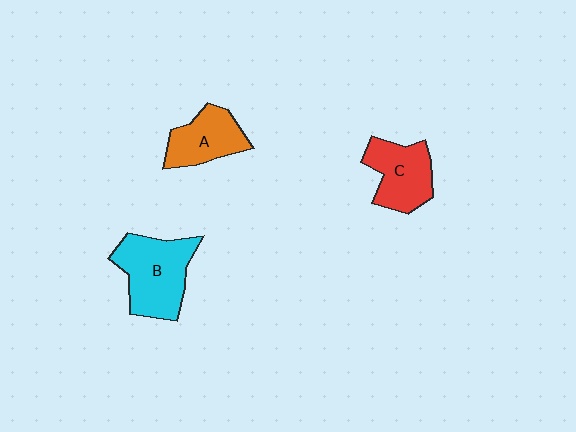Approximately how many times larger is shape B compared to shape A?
Approximately 1.4 times.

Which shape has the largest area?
Shape B (cyan).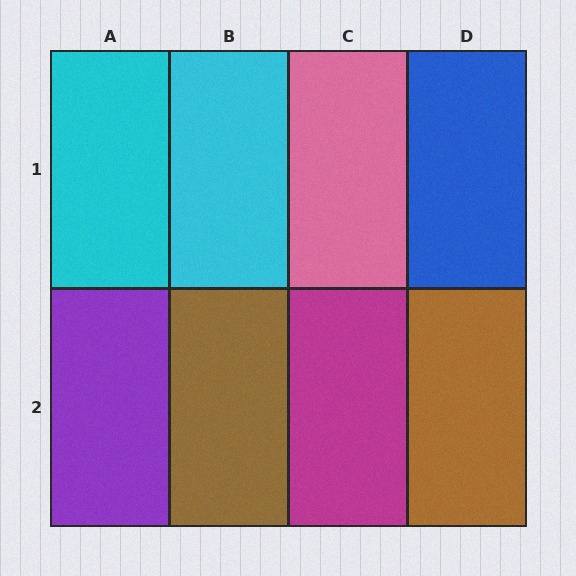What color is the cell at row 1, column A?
Cyan.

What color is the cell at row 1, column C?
Pink.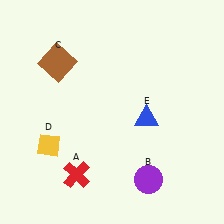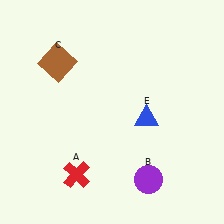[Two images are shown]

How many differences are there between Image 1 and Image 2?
There is 1 difference between the two images.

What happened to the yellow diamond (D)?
The yellow diamond (D) was removed in Image 2. It was in the bottom-left area of Image 1.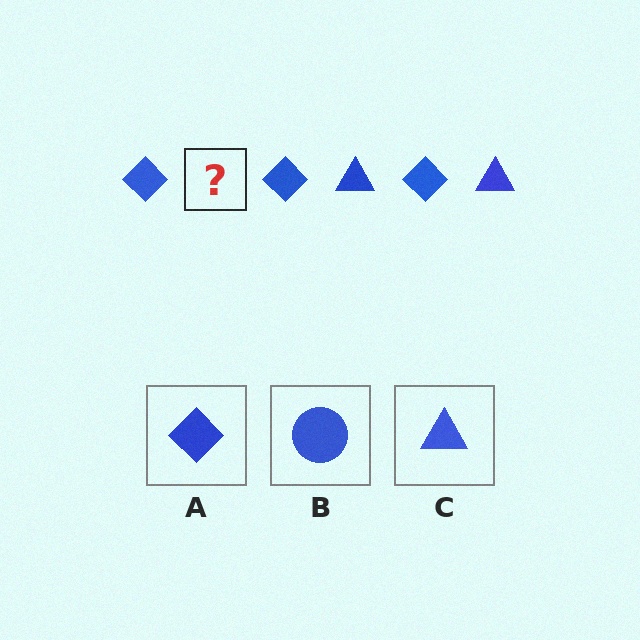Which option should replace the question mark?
Option C.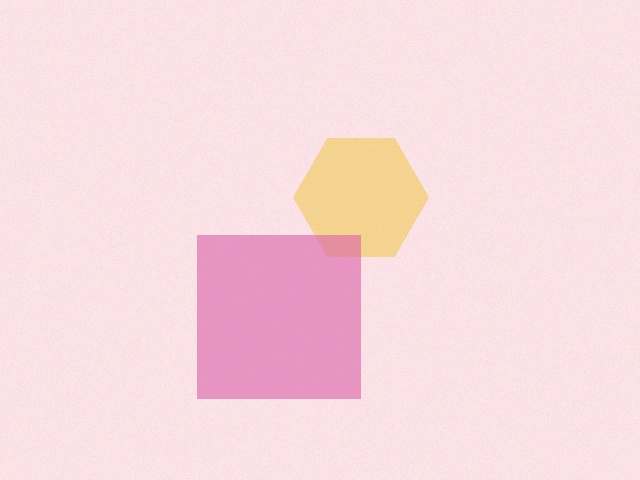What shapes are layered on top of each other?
The layered shapes are: a yellow hexagon, a pink square.